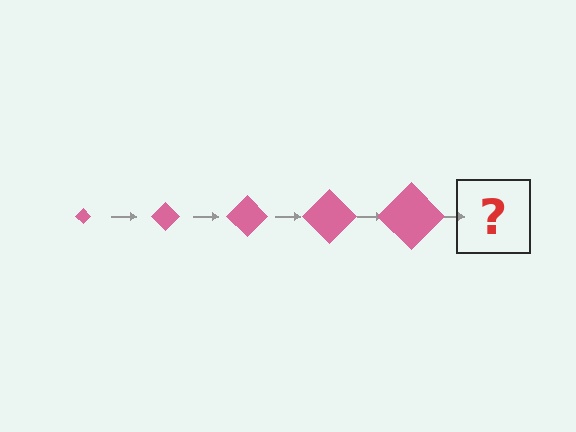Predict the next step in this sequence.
The next step is a pink diamond, larger than the previous one.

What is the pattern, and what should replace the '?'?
The pattern is that the diamond gets progressively larger each step. The '?' should be a pink diamond, larger than the previous one.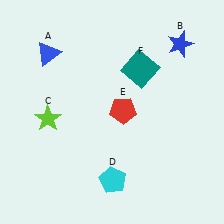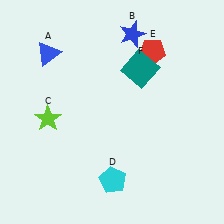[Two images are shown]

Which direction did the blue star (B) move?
The blue star (B) moved left.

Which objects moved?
The objects that moved are: the blue star (B), the red pentagon (E).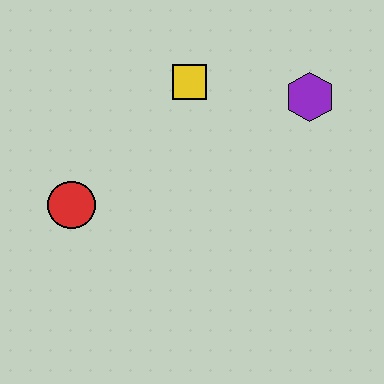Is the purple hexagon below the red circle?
No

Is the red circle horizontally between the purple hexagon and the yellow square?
No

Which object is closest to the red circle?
The yellow square is closest to the red circle.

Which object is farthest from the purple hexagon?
The red circle is farthest from the purple hexagon.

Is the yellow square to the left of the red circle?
No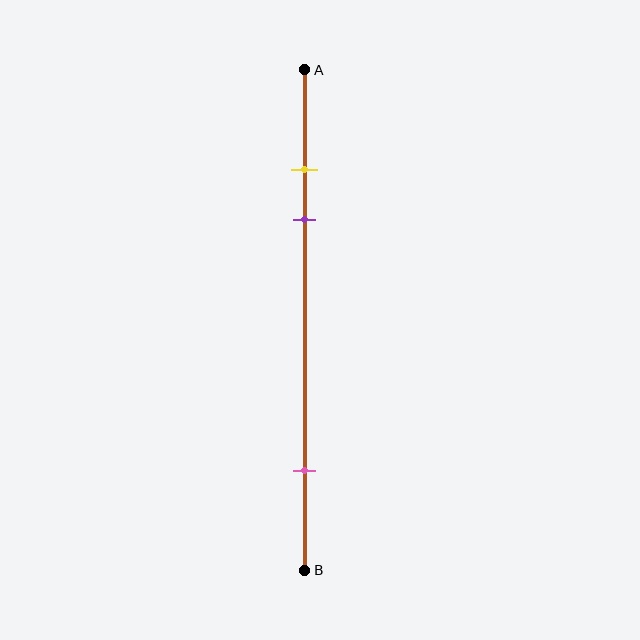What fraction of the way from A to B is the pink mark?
The pink mark is approximately 80% (0.8) of the way from A to B.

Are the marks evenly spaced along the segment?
No, the marks are not evenly spaced.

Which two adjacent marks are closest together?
The yellow and purple marks are the closest adjacent pair.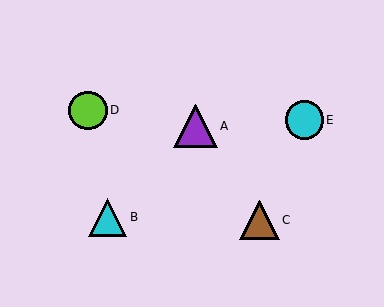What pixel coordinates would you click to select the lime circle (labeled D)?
Click at (88, 110) to select the lime circle D.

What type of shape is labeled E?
Shape E is a cyan circle.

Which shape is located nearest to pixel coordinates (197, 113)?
The purple triangle (labeled A) at (195, 126) is nearest to that location.